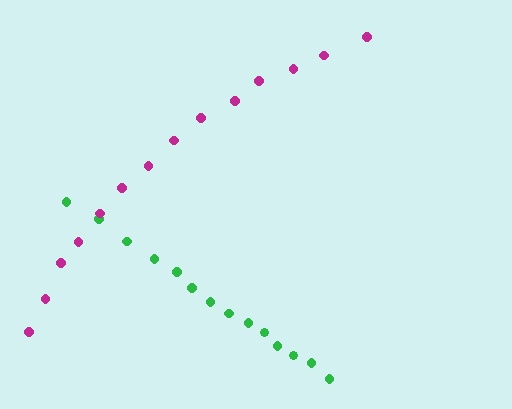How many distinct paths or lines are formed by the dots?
There are 2 distinct paths.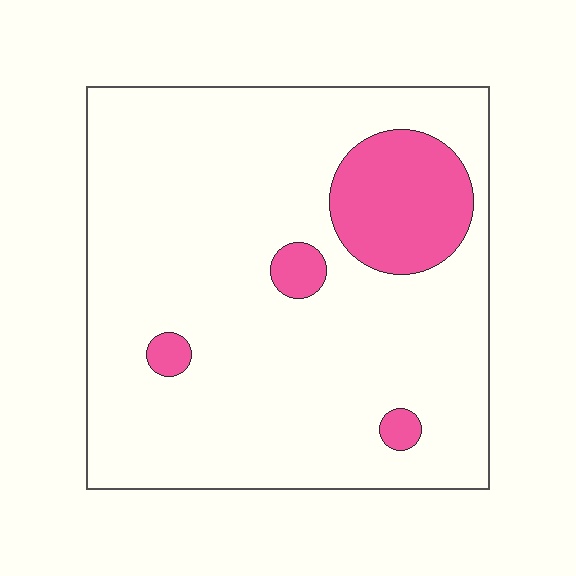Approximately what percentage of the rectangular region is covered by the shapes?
Approximately 15%.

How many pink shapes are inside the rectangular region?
4.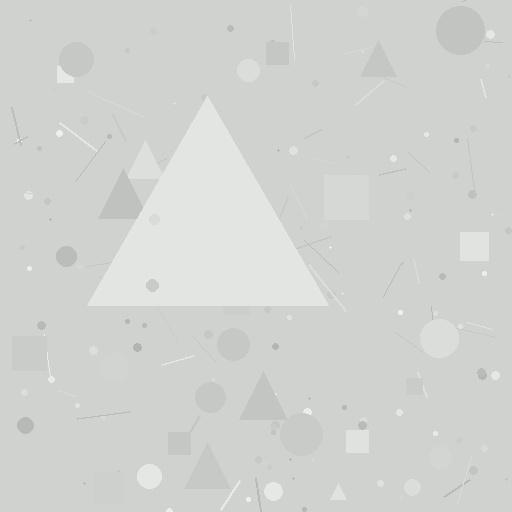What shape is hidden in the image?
A triangle is hidden in the image.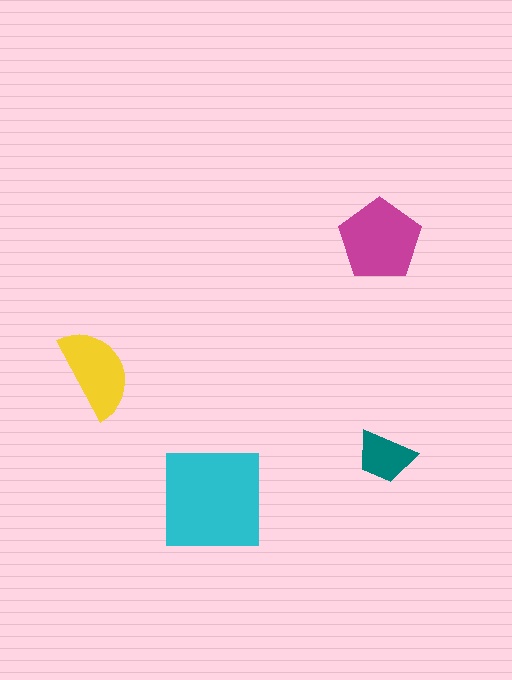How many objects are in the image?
There are 4 objects in the image.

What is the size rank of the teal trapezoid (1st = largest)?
4th.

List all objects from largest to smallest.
The cyan square, the magenta pentagon, the yellow semicircle, the teal trapezoid.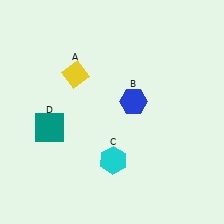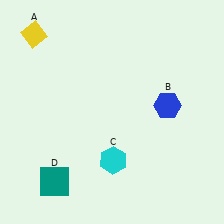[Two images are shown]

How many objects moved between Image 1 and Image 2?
3 objects moved between the two images.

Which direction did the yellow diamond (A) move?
The yellow diamond (A) moved left.